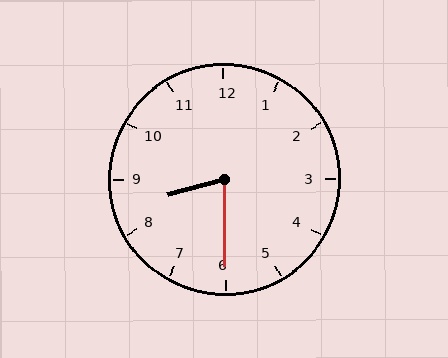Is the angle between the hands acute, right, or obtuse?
It is acute.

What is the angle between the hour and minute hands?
Approximately 75 degrees.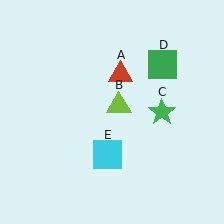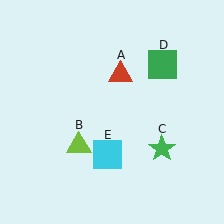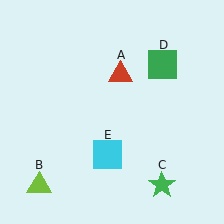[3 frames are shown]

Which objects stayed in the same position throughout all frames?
Red triangle (object A) and green square (object D) and cyan square (object E) remained stationary.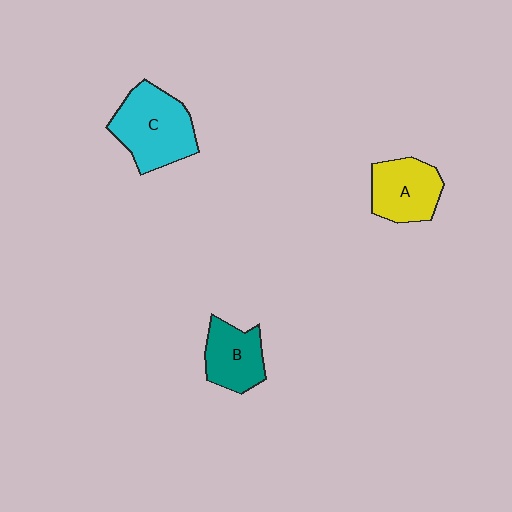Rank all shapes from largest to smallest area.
From largest to smallest: C (cyan), A (yellow), B (teal).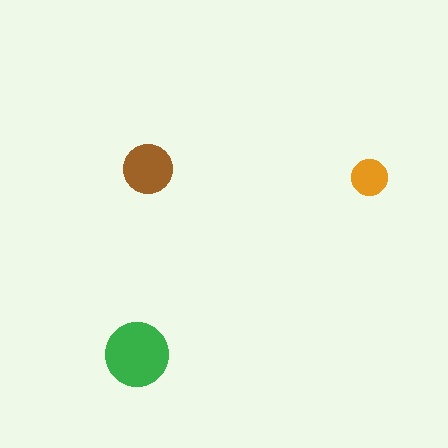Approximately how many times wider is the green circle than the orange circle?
About 2 times wider.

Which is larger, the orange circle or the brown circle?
The brown one.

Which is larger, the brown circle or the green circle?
The green one.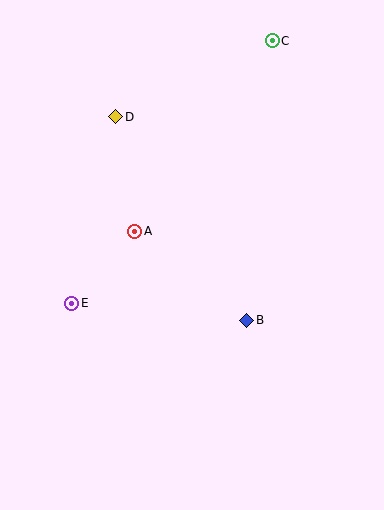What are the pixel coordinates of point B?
Point B is at (247, 320).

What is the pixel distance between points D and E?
The distance between D and E is 191 pixels.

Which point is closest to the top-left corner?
Point D is closest to the top-left corner.